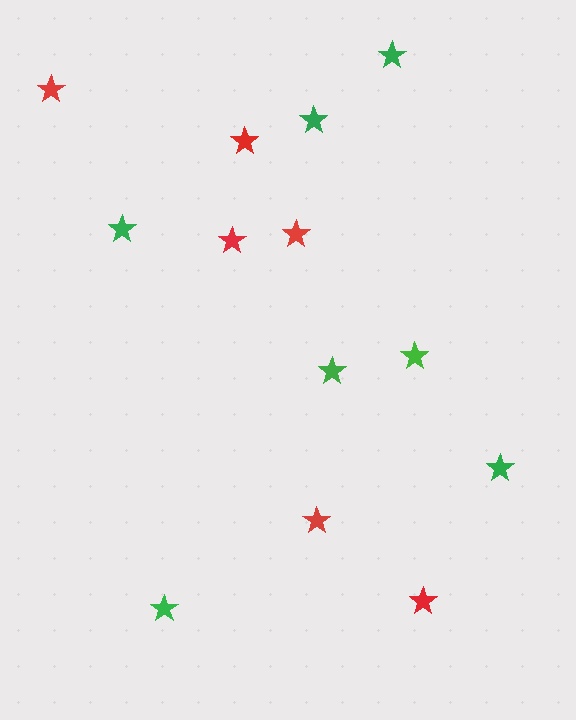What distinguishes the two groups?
There are 2 groups: one group of green stars (7) and one group of red stars (6).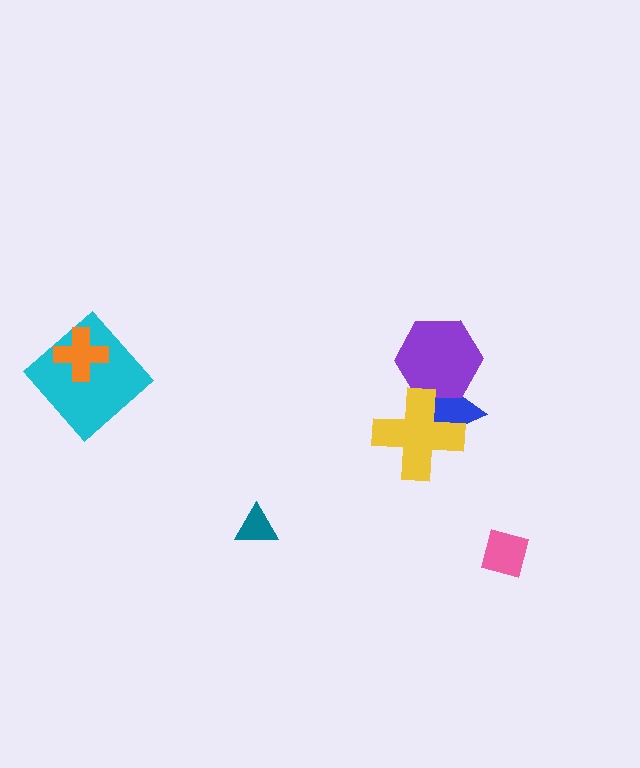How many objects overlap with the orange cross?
1 object overlaps with the orange cross.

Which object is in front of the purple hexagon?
The yellow cross is in front of the purple hexagon.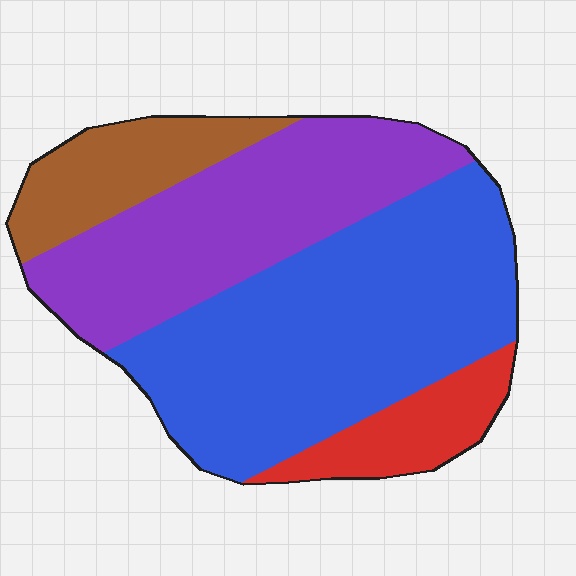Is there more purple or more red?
Purple.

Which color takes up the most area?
Blue, at roughly 45%.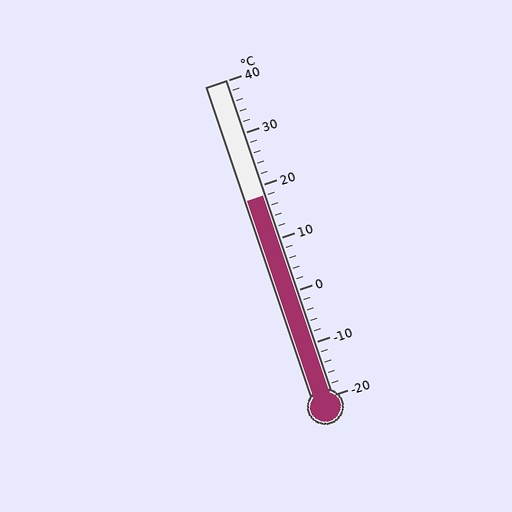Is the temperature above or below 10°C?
The temperature is above 10°C.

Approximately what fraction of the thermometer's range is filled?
The thermometer is filled to approximately 65% of its range.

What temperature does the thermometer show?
The thermometer shows approximately 18°C.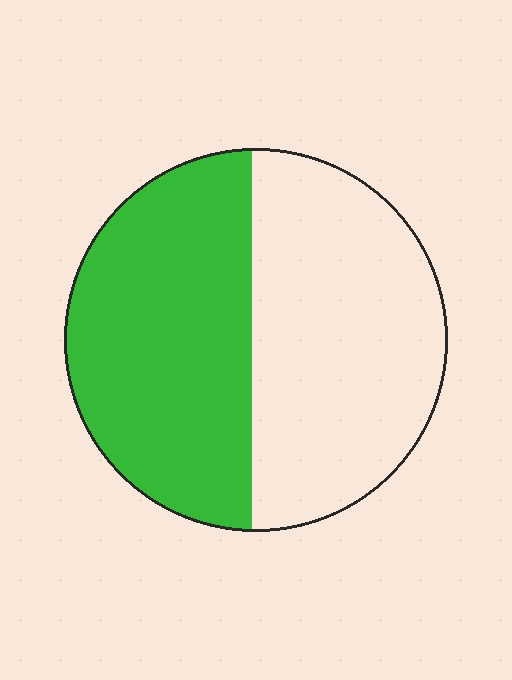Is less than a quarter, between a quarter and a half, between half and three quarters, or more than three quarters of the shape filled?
Between a quarter and a half.